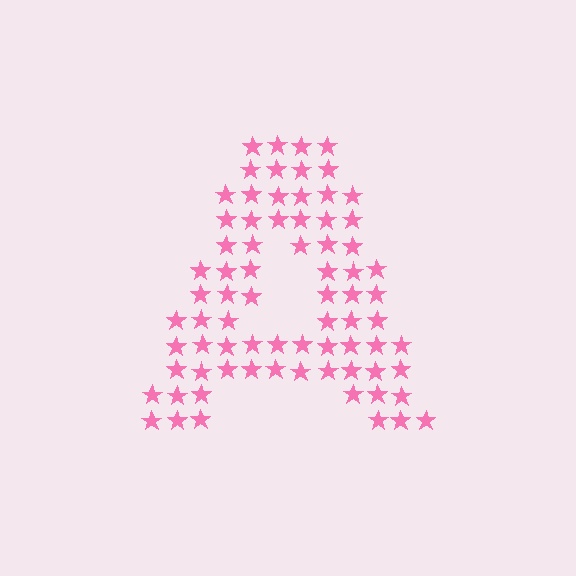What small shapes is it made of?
It is made of small stars.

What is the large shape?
The large shape is the letter A.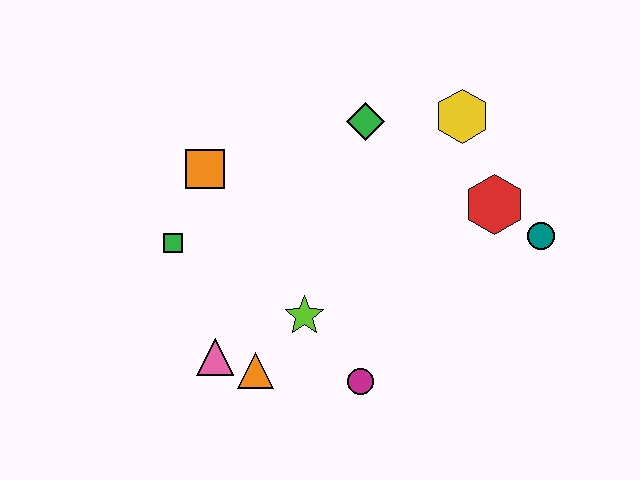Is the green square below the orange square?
Yes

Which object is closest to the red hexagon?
The teal circle is closest to the red hexagon.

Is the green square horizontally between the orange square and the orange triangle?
No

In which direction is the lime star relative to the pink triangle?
The lime star is to the right of the pink triangle.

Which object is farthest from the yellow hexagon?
The pink triangle is farthest from the yellow hexagon.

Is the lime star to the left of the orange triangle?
No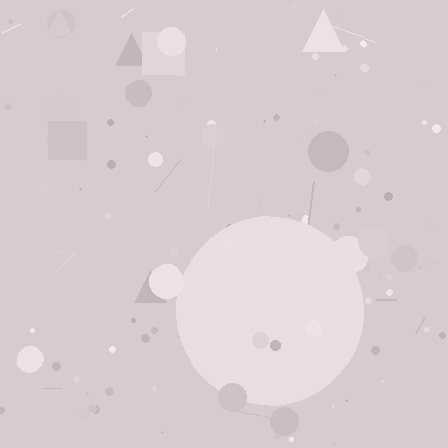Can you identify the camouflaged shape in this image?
The camouflaged shape is a circle.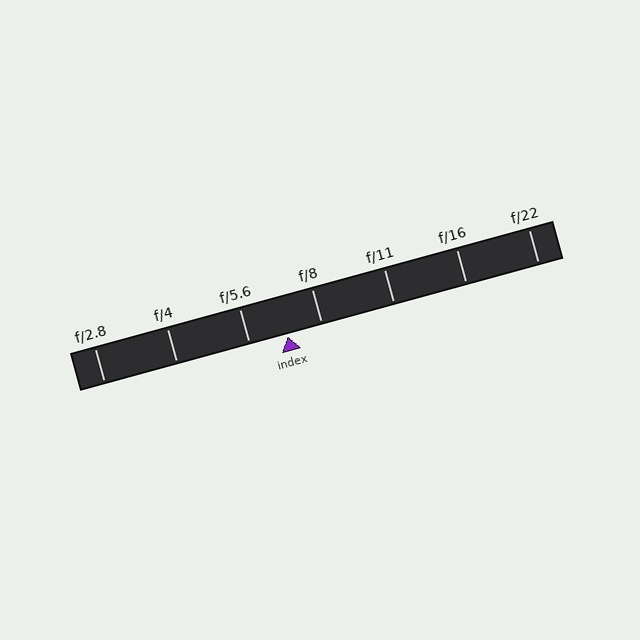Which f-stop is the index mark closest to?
The index mark is closest to f/8.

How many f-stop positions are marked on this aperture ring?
There are 7 f-stop positions marked.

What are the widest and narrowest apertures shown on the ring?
The widest aperture shown is f/2.8 and the narrowest is f/22.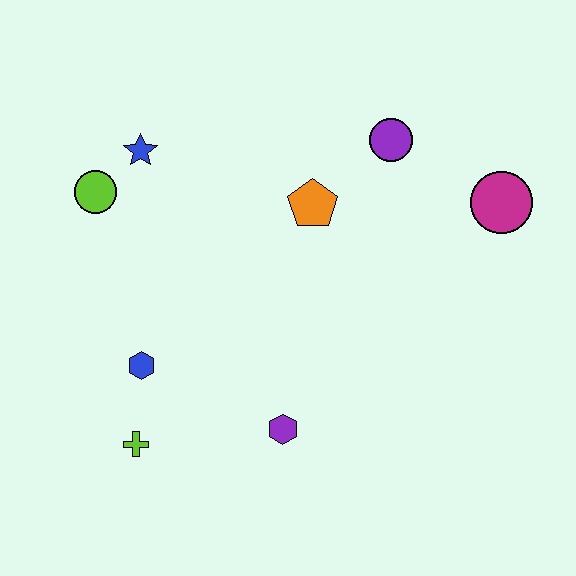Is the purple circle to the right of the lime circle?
Yes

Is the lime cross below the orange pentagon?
Yes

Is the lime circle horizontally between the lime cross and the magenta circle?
No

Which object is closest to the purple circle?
The orange pentagon is closest to the purple circle.